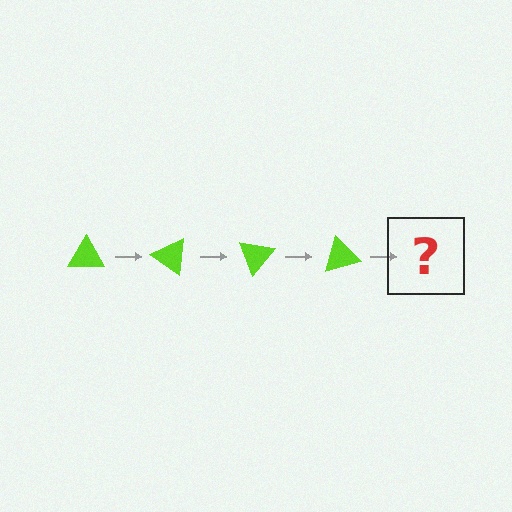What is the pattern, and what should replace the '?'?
The pattern is that the triangle rotates 35 degrees each step. The '?' should be a lime triangle rotated 140 degrees.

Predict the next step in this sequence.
The next step is a lime triangle rotated 140 degrees.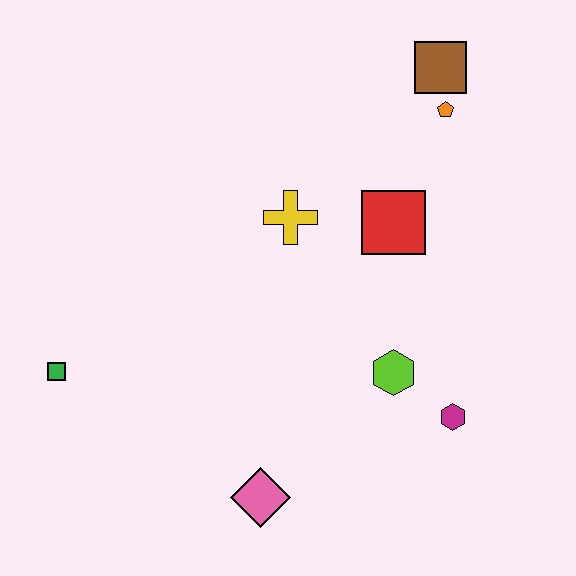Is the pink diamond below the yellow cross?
Yes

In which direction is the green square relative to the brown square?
The green square is to the left of the brown square.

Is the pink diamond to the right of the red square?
No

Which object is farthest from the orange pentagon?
The green square is farthest from the orange pentagon.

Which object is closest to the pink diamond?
The lime hexagon is closest to the pink diamond.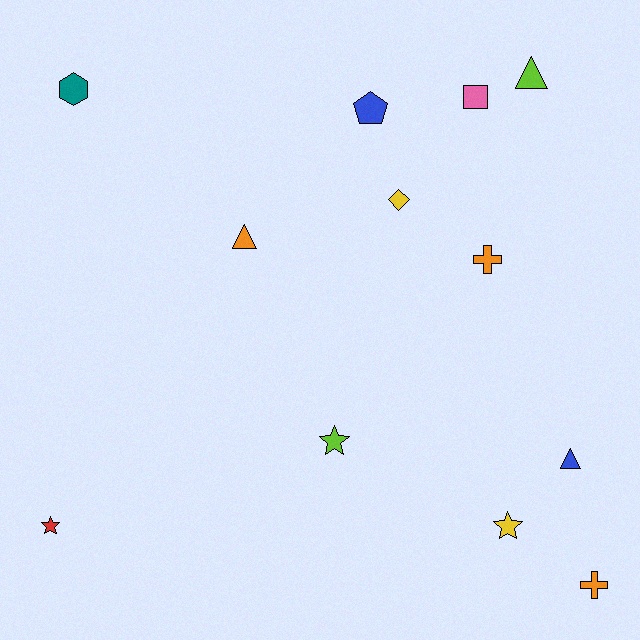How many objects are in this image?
There are 12 objects.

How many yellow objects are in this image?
There are 2 yellow objects.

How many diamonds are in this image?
There is 1 diamond.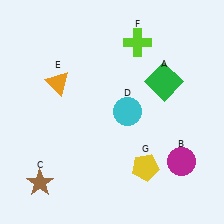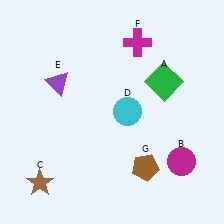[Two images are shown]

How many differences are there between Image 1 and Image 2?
There are 3 differences between the two images.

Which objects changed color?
E changed from orange to purple. F changed from lime to magenta. G changed from yellow to brown.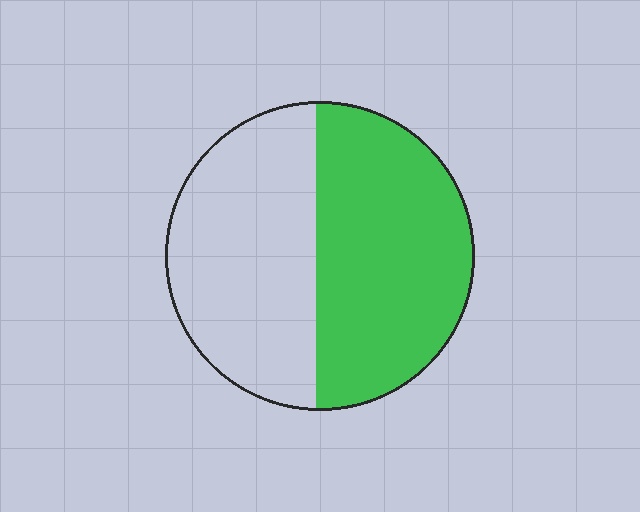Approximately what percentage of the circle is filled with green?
Approximately 50%.